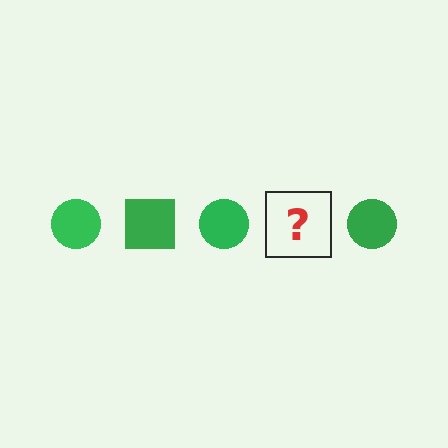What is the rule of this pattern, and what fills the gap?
The rule is that the pattern cycles through circle, square shapes in green. The gap should be filled with a green square.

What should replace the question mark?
The question mark should be replaced with a green square.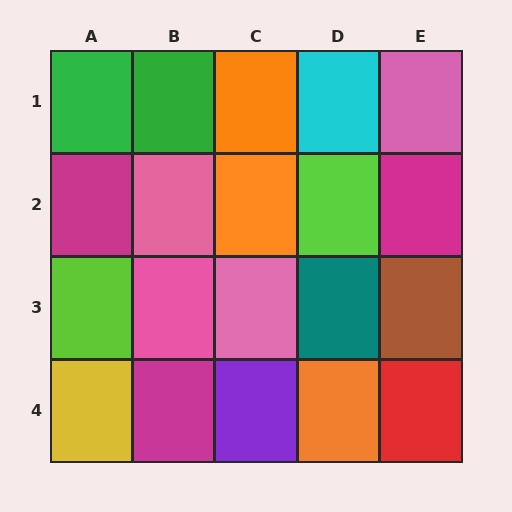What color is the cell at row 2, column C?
Orange.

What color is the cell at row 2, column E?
Magenta.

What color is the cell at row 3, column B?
Pink.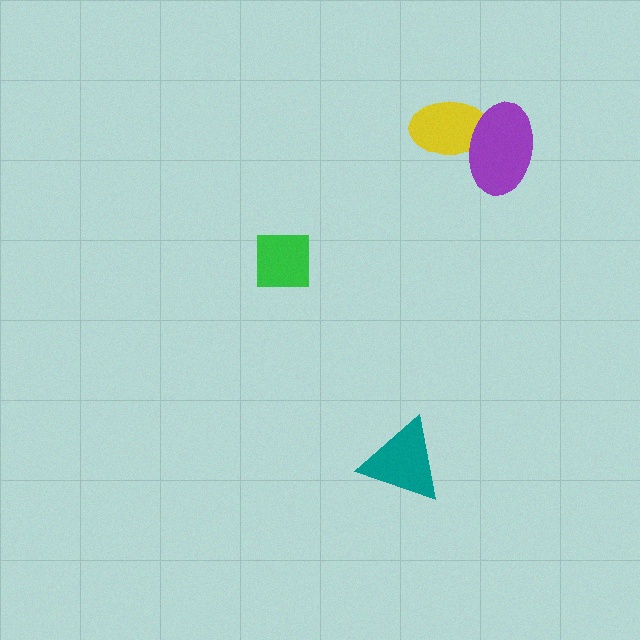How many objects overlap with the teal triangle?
0 objects overlap with the teal triangle.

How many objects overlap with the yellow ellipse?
1 object overlaps with the yellow ellipse.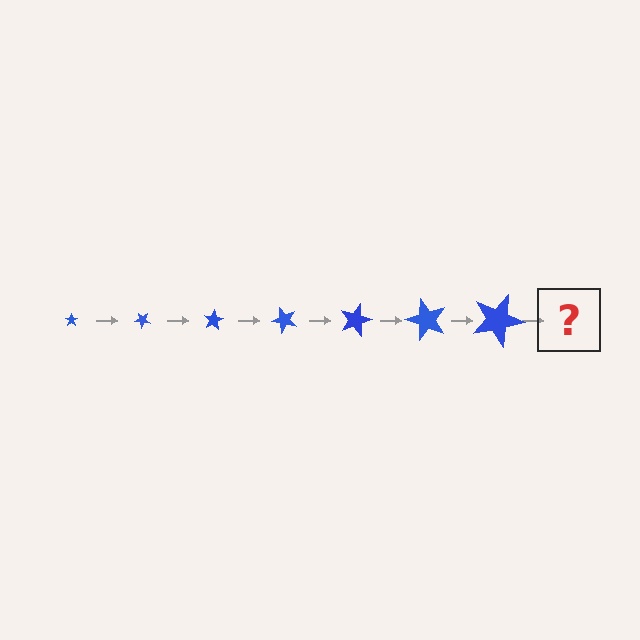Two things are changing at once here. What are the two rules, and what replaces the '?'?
The two rules are that the star grows larger each step and it rotates 40 degrees each step. The '?' should be a star, larger than the previous one and rotated 280 degrees from the start.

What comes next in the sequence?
The next element should be a star, larger than the previous one and rotated 280 degrees from the start.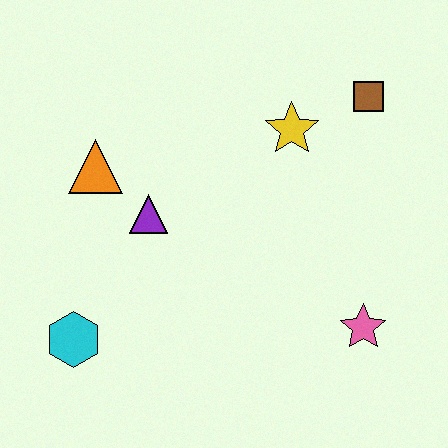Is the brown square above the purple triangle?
Yes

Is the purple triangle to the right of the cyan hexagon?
Yes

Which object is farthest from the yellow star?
The cyan hexagon is farthest from the yellow star.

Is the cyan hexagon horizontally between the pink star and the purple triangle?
No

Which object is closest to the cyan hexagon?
The purple triangle is closest to the cyan hexagon.